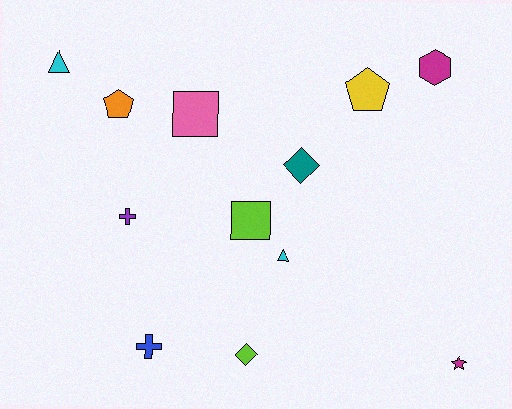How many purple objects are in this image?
There is 1 purple object.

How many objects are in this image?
There are 12 objects.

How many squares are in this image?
There are 2 squares.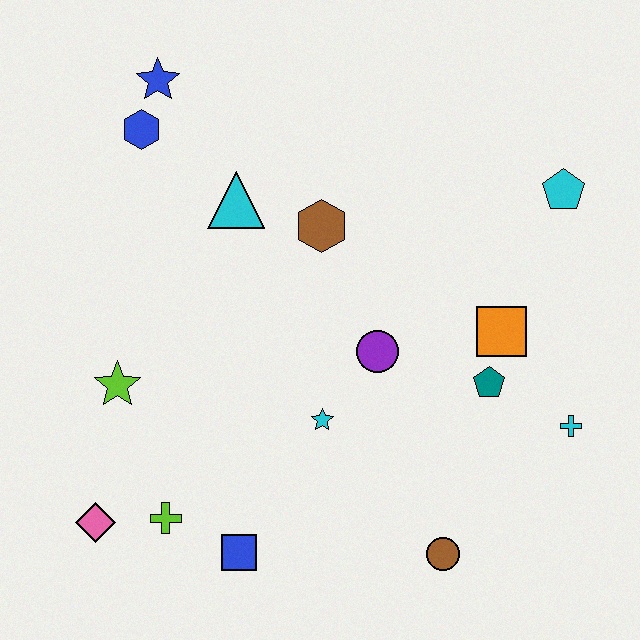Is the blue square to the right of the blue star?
Yes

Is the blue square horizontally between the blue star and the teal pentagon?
Yes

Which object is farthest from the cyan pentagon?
The pink diamond is farthest from the cyan pentagon.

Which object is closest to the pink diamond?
The lime cross is closest to the pink diamond.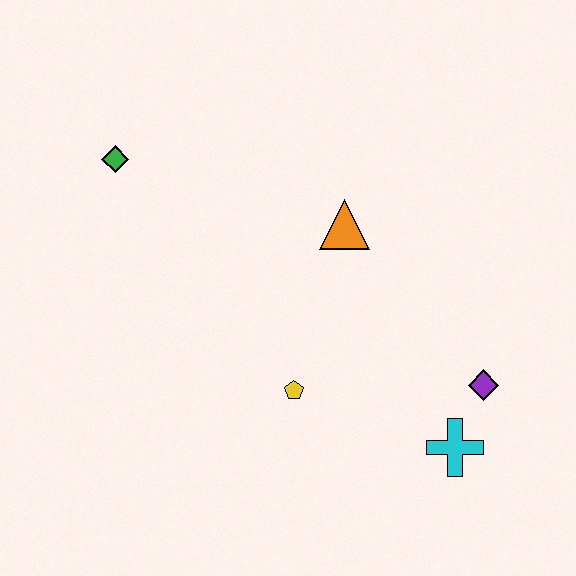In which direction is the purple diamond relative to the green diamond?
The purple diamond is to the right of the green diamond.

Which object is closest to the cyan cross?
The purple diamond is closest to the cyan cross.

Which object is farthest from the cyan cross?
The green diamond is farthest from the cyan cross.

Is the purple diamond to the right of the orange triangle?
Yes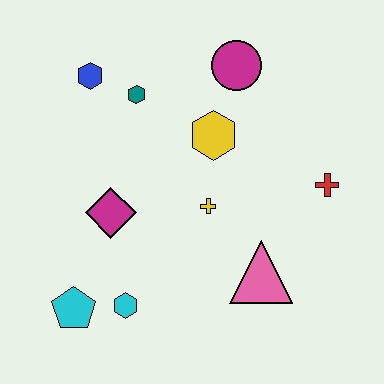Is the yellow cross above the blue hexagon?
No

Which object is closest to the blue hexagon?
The teal hexagon is closest to the blue hexagon.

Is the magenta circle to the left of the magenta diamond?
No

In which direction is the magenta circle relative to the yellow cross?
The magenta circle is above the yellow cross.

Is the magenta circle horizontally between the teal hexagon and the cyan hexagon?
No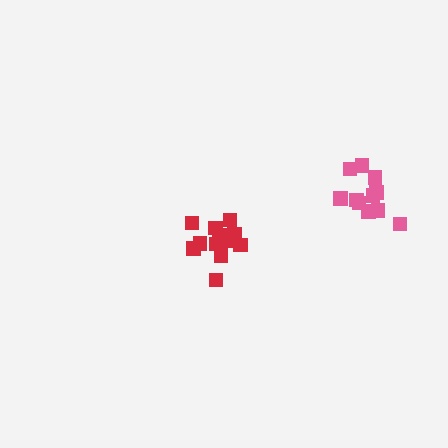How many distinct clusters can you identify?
There are 2 distinct clusters.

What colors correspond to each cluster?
The clusters are colored: red, pink.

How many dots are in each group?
Group 1: 13 dots, Group 2: 12 dots (25 total).